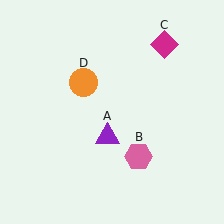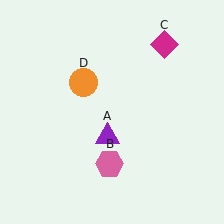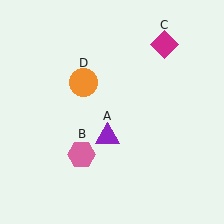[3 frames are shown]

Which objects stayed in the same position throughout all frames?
Purple triangle (object A) and magenta diamond (object C) and orange circle (object D) remained stationary.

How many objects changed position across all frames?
1 object changed position: pink hexagon (object B).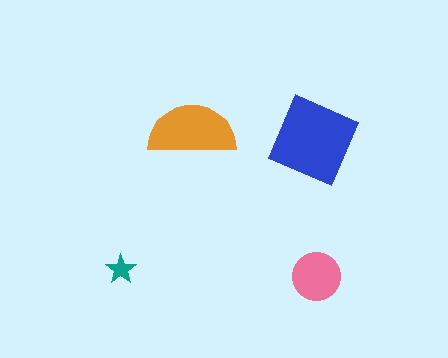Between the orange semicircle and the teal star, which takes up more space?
The orange semicircle.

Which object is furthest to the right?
The pink circle is rightmost.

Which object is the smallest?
The teal star.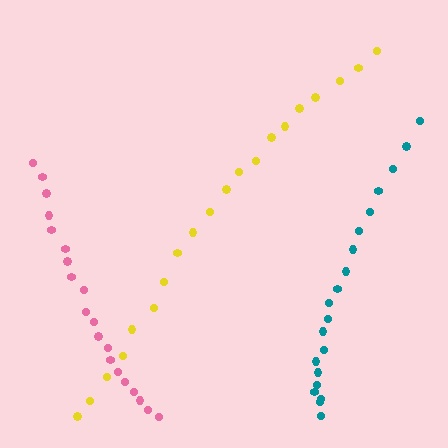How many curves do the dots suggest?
There are 3 distinct paths.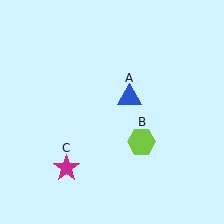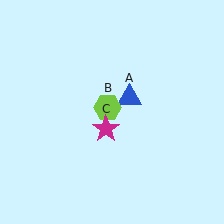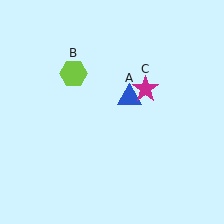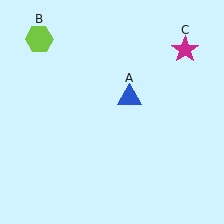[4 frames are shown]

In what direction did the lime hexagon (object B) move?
The lime hexagon (object B) moved up and to the left.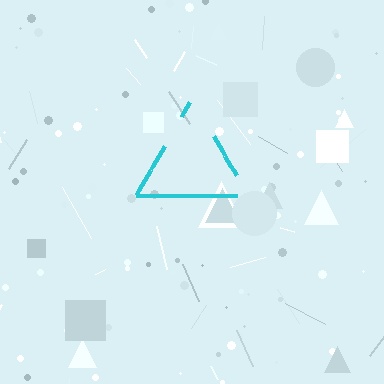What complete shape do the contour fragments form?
The contour fragments form a triangle.